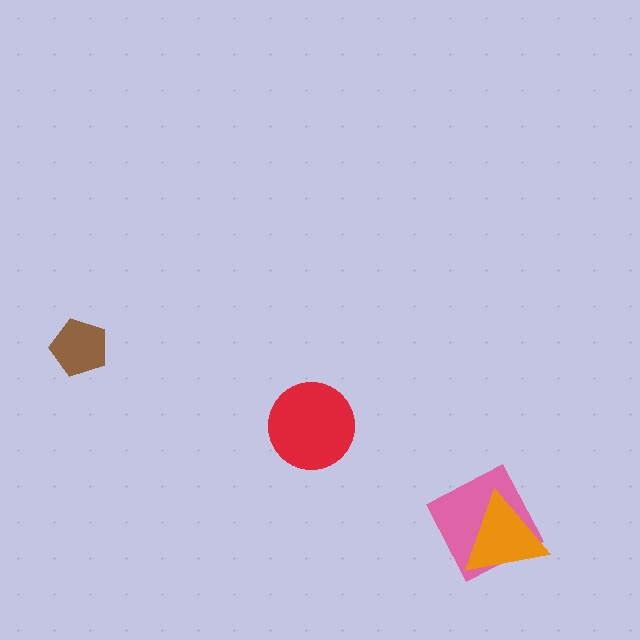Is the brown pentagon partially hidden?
No, no other shape covers it.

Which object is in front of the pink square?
The orange triangle is in front of the pink square.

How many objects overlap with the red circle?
0 objects overlap with the red circle.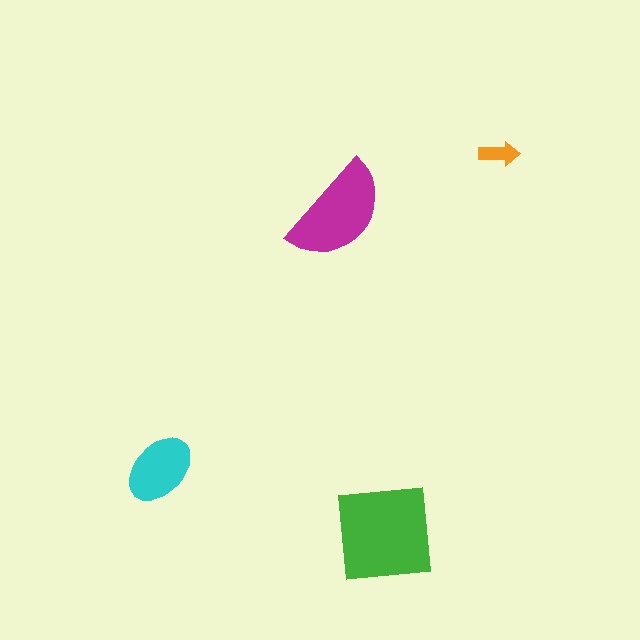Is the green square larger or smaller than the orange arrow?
Larger.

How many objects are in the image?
There are 4 objects in the image.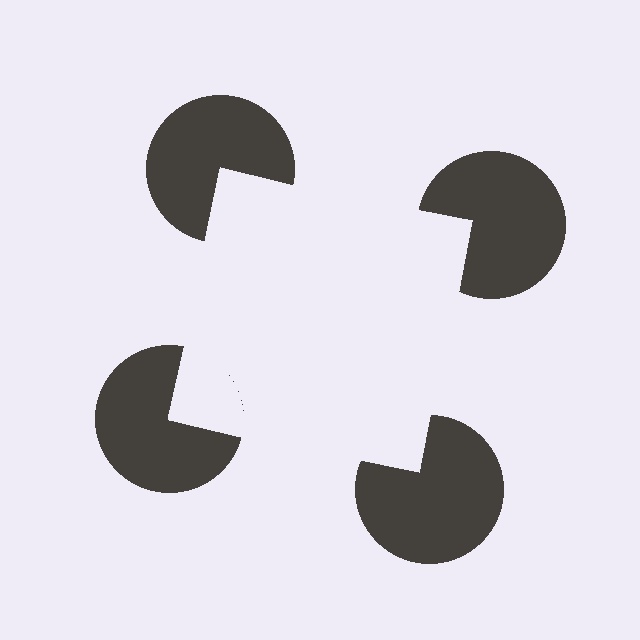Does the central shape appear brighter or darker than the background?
It typically appears slightly brighter than the background, even though no actual brightness change is drawn.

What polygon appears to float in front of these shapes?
An illusory square — its edges are inferred from the aligned wedge cuts in the pac-man discs, not physically drawn.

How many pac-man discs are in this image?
There are 4 — one at each vertex of the illusory square.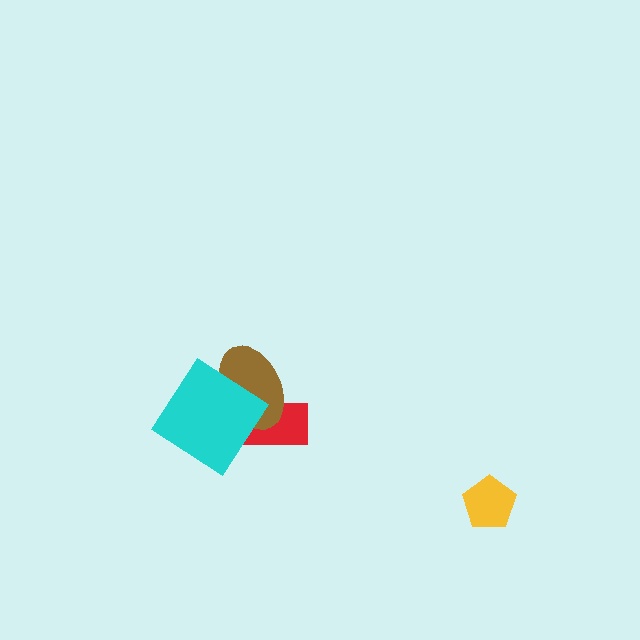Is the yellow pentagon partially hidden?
No, no other shape covers it.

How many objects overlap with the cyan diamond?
2 objects overlap with the cyan diamond.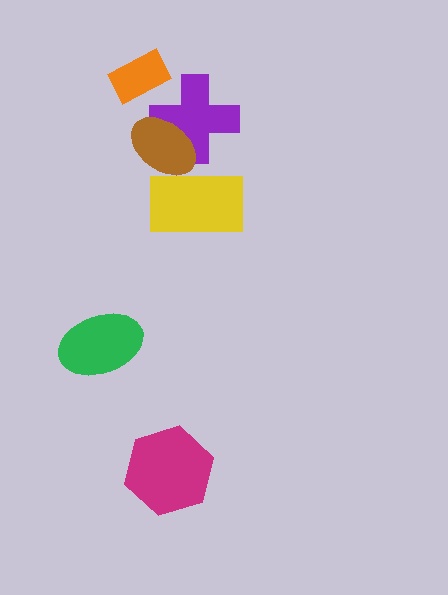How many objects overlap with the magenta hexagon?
0 objects overlap with the magenta hexagon.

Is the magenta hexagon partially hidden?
No, no other shape covers it.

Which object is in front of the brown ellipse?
The yellow rectangle is in front of the brown ellipse.